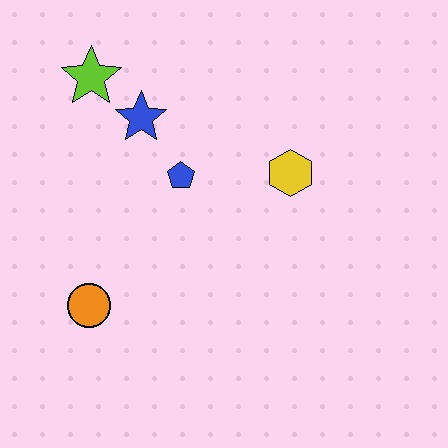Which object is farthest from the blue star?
The orange circle is farthest from the blue star.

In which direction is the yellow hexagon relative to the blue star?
The yellow hexagon is to the right of the blue star.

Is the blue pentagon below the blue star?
Yes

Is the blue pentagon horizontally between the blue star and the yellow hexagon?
Yes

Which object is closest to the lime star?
The blue star is closest to the lime star.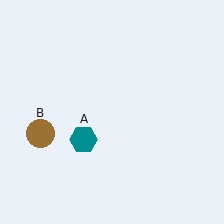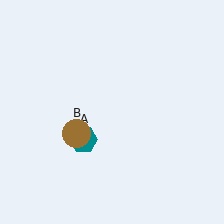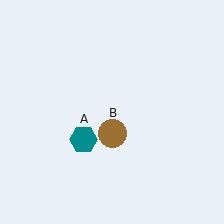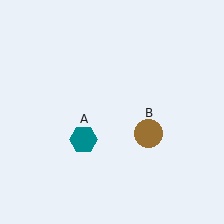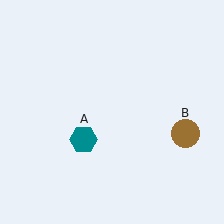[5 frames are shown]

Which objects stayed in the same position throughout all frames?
Teal hexagon (object A) remained stationary.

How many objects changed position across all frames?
1 object changed position: brown circle (object B).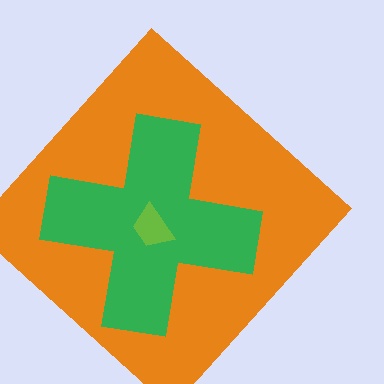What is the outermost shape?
The orange diamond.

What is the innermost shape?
The lime trapezoid.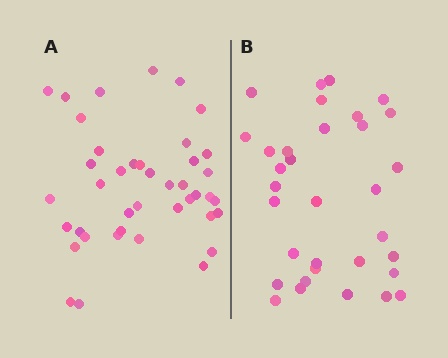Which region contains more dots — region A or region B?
Region A (the left region) has more dots.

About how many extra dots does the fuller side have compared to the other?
Region A has roughly 8 or so more dots than region B.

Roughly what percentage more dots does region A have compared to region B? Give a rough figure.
About 25% more.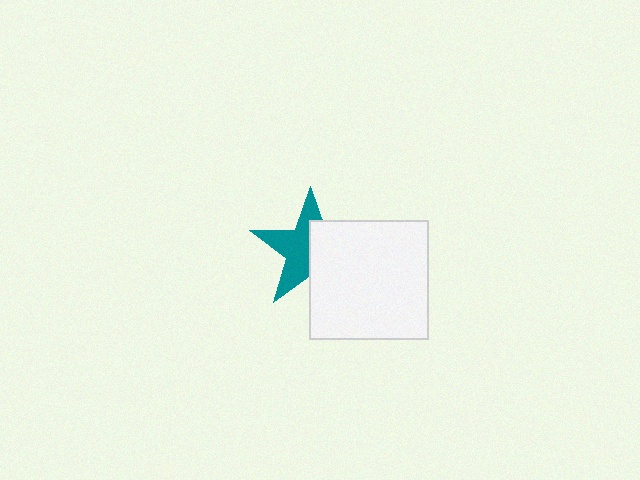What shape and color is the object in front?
The object in front is a white square.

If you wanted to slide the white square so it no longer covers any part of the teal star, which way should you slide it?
Slide it right — that is the most direct way to separate the two shapes.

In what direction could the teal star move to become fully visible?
The teal star could move left. That would shift it out from behind the white square entirely.